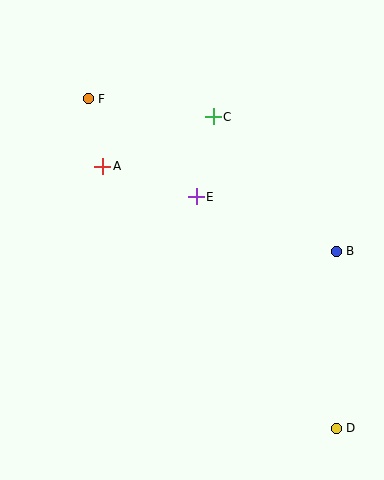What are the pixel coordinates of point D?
Point D is at (336, 428).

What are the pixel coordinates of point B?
Point B is at (336, 251).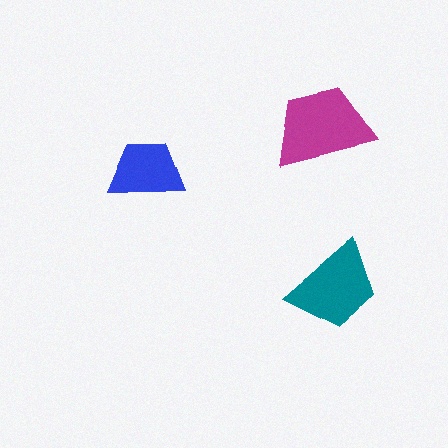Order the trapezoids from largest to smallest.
the magenta one, the teal one, the blue one.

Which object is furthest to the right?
The teal trapezoid is rightmost.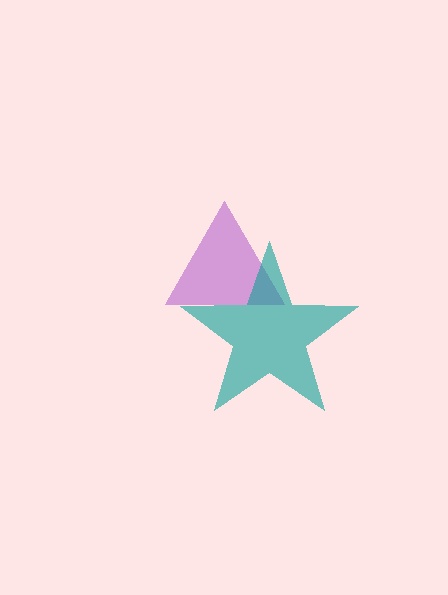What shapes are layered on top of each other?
The layered shapes are: a purple triangle, a teal star.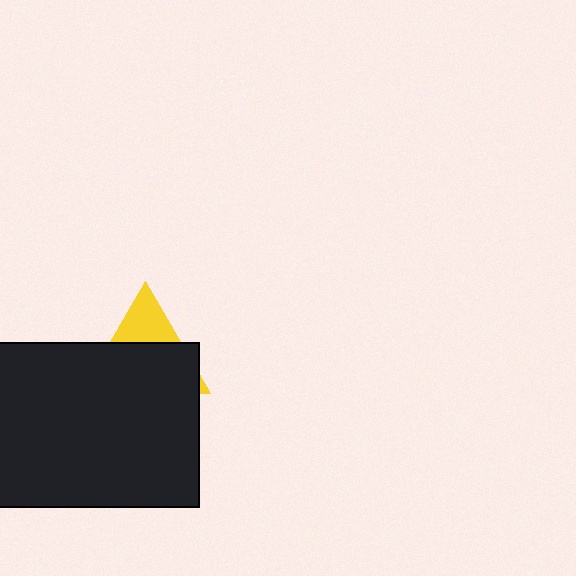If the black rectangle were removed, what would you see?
You would see the complete yellow triangle.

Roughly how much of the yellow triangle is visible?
A small part of it is visible (roughly 31%).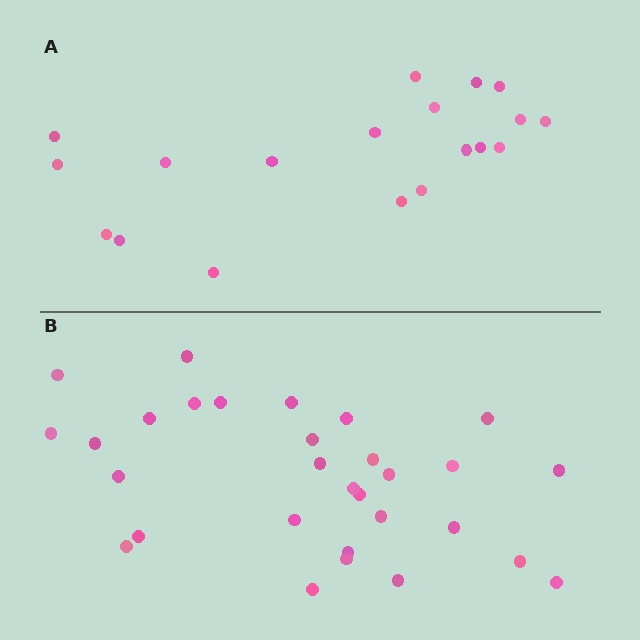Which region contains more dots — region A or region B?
Region B (the bottom region) has more dots.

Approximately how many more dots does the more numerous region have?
Region B has roughly 12 or so more dots than region A.